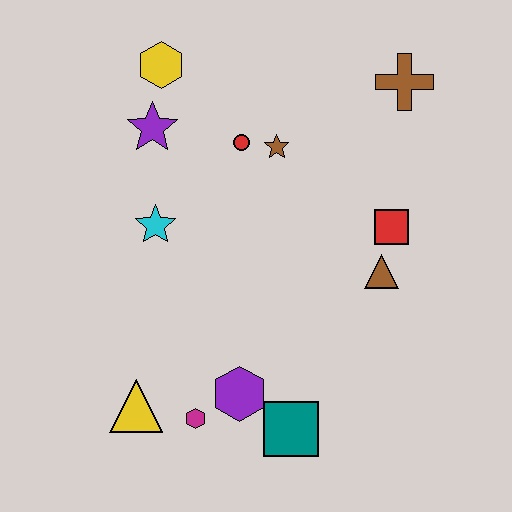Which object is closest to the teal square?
The purple hexagon is closest to the teal square.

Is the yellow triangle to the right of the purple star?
No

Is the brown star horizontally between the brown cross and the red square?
No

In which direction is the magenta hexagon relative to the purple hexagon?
The magenta hexagon is to the left of the purple hexagon.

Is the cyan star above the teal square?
Yes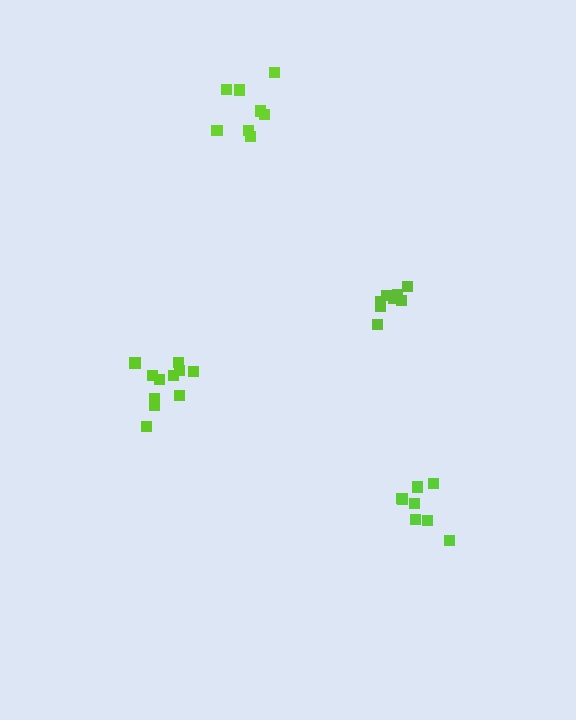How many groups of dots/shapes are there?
There are 4 groups.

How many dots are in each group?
Group 1: 12 dots, Group 2: 8 dots, Group 3: 8 dots, Group 4: 8 dots (36 total).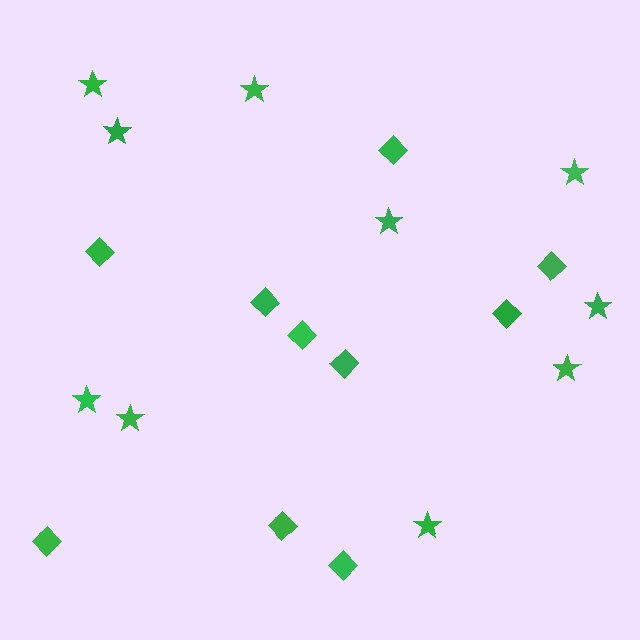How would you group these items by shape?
There are 2 groups: one group of diamonds (10) and one group of stars (10).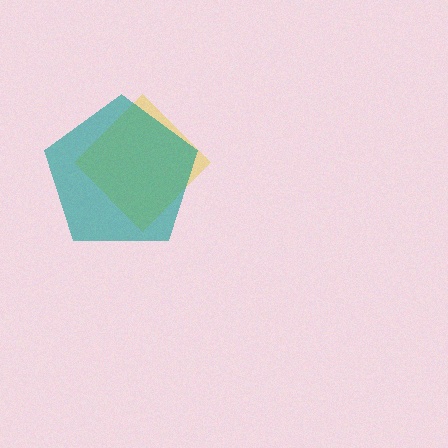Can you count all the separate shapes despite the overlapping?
Yes, there are 2 separate shapes.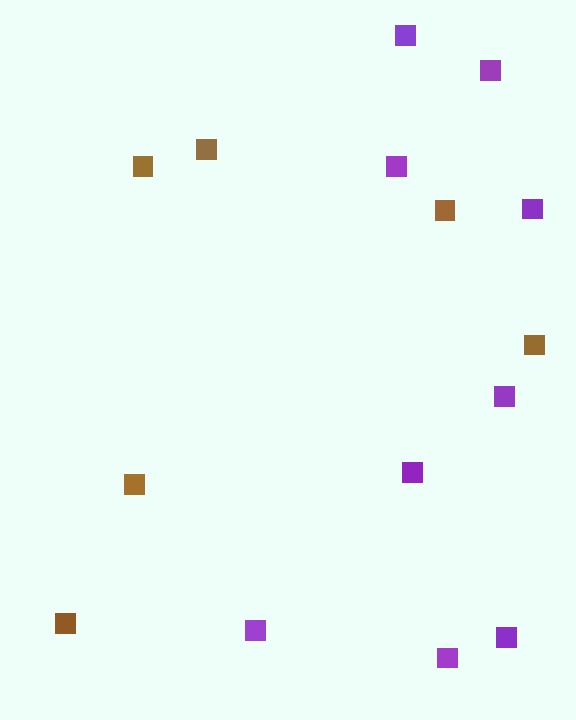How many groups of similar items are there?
There are 2 groups: one group of brown squares (6) and one group of purple squares (9).